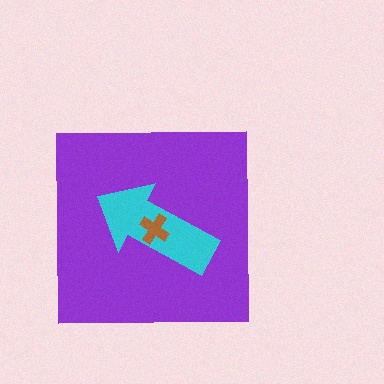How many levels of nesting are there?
3.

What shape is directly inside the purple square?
The cyan arrow.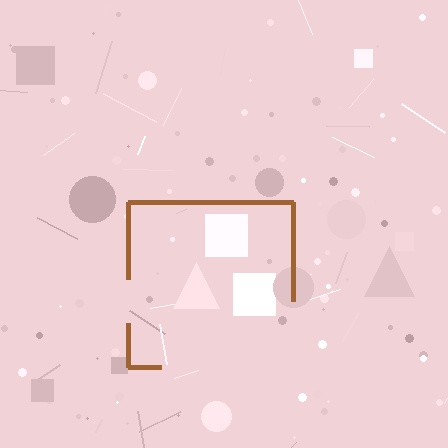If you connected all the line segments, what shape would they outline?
They would outline a square.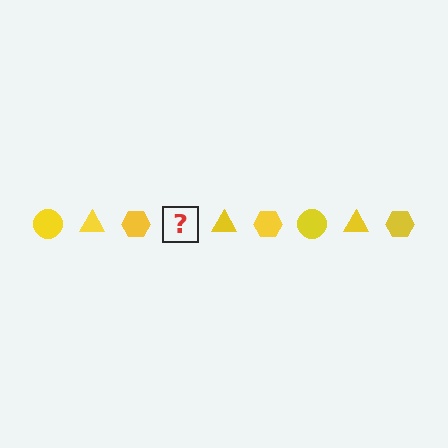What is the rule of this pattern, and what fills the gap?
The rule is that the pattern cycles through circle, triangle, hexagon shapes in yellow. The gap should be filled with a yellow circle.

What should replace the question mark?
The question mark should be replaced with a yellow circle.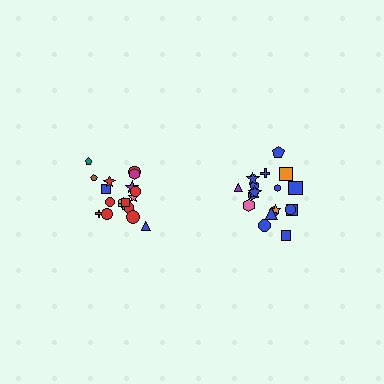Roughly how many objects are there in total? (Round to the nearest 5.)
Roughly 40 objects in total.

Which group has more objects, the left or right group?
The right group.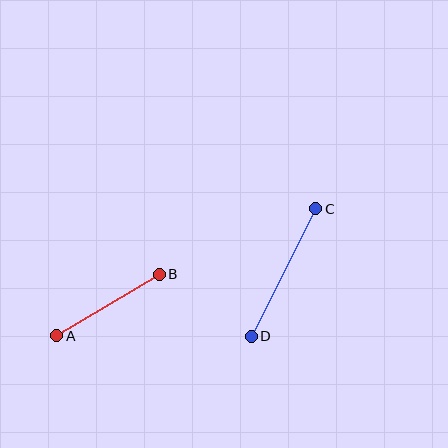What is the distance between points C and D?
The distance is approximately 143 pixels.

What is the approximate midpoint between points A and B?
The midpoint is at approximately (108, 305) pixels.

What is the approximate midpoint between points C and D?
The midpoint is at approximately (283, 272) pixels.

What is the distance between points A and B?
The distance is approximately 119 pixels.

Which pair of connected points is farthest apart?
Points C and D are farthest apart.